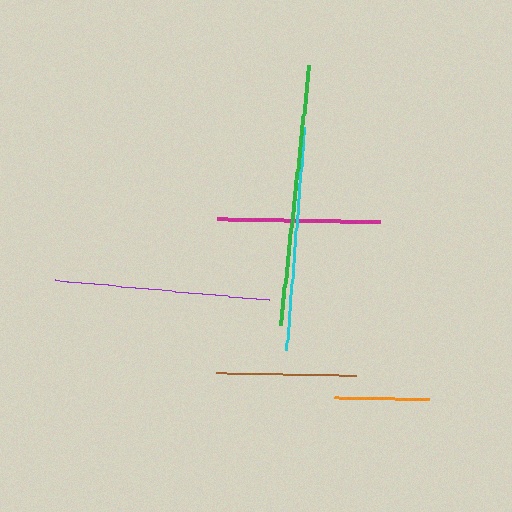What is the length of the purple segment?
The purple segment is approximately 216 pixels long.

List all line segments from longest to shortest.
From longest to shortest: green, cyan, purple, magenta, brown, orange.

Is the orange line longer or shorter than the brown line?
The brown line is longer than the orange line.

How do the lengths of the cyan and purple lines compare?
The cyan and purple lines are approximately the same length.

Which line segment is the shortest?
The orange line is the shortest at approximately 95 pixels.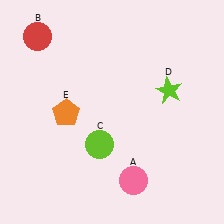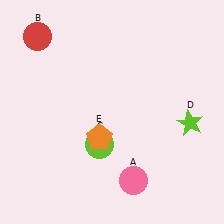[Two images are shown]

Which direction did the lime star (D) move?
The lime star (D) moved down.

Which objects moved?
The objects that moved are: the lime star (D), the orange pentagon (E).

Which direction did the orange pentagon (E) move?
The orange pentagon (E) moved right.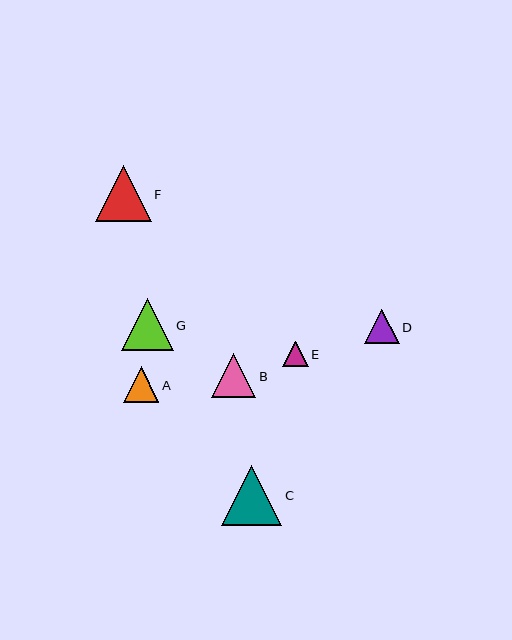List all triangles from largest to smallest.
From largest to smallest: C, F, G, B, A, D, E.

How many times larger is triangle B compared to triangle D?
Triangle B is approximately 1.3 times the size of triangle D.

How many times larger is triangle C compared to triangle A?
Triangle C is approximately 1.7 times the size of triangle A.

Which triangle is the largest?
Triangle C is the largest with a size of approximately 60 pixels.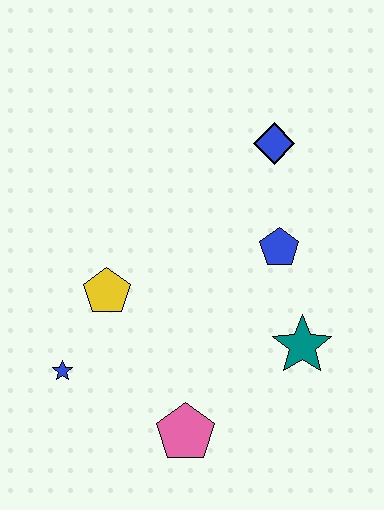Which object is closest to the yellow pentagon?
The blue star is closest to the yellow pentagon.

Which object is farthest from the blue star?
The blue diamond is farthest from the blue star.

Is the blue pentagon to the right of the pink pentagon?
Yes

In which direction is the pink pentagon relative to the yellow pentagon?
The pink pentagon is below the yellow pentagon.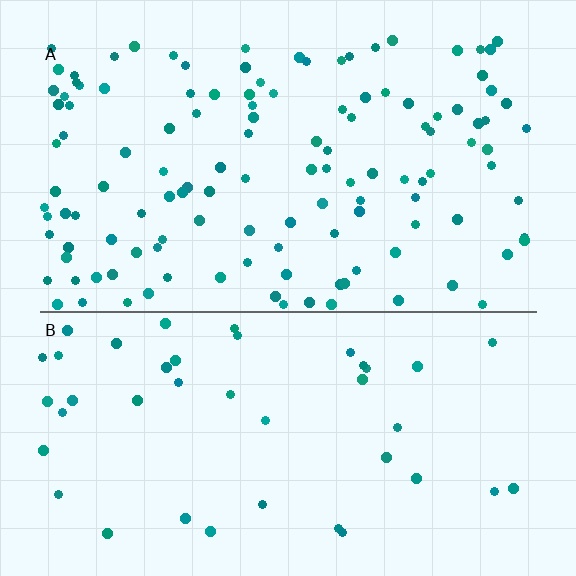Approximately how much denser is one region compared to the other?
Approximately 3.0× — region A over region B.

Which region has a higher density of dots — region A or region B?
A (the top).